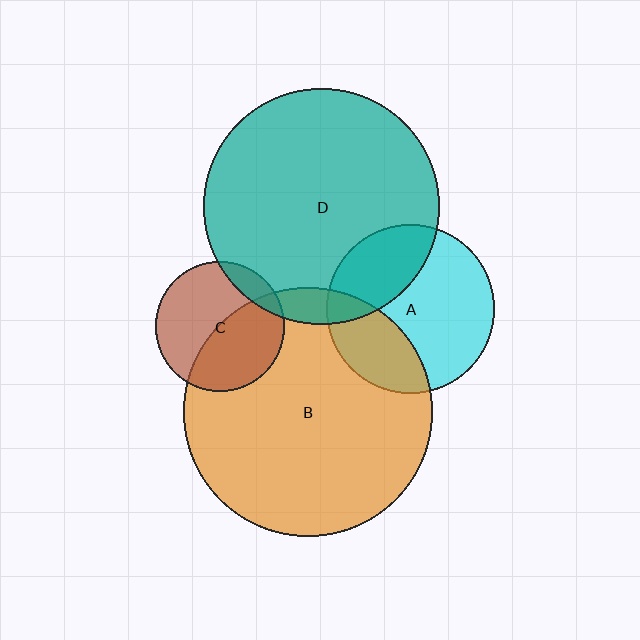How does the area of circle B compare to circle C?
Approximately 3.7 times.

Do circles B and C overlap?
Yes.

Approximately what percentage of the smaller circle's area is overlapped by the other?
Approximately 45%.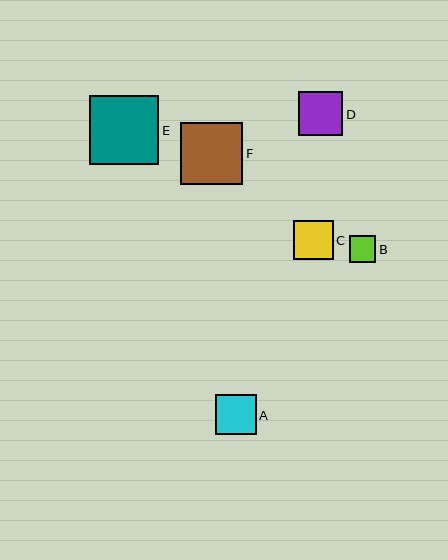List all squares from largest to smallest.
From largest to smallest: E, F, D, A, C, B.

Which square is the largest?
Square E is the largest with a size of approximately 69 pixels.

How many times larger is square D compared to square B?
Square D is approximately 1.7 times the size of square B.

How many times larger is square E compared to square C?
Square E is approximately 1.8 times the size of square C.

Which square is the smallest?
Square B is the smallest with a size of approximately 27 pixels.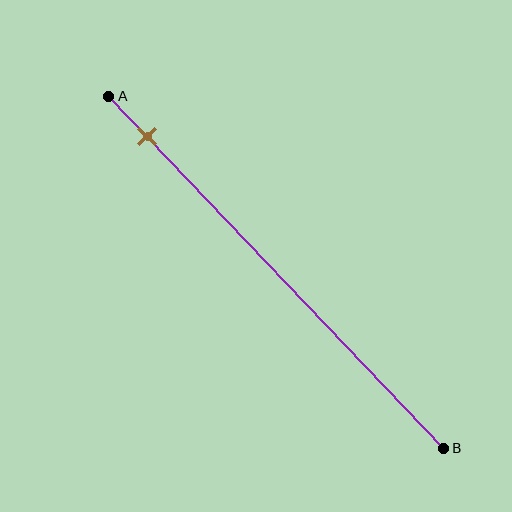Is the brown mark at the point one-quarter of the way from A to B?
No, the mark is at about 10% from A, not at the 25% one-quarter point.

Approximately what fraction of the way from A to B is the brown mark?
The brown mark is approximately 10% of the way from A to B.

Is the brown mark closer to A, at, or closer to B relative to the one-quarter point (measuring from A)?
The brown mark is closer to point A than the one-quarter point of segment AB.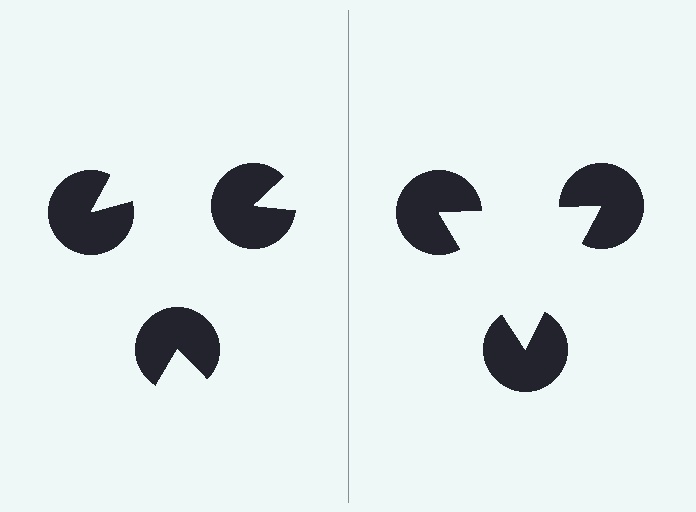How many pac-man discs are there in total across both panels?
6 — 3 on each side.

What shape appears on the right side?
An illusory triangle.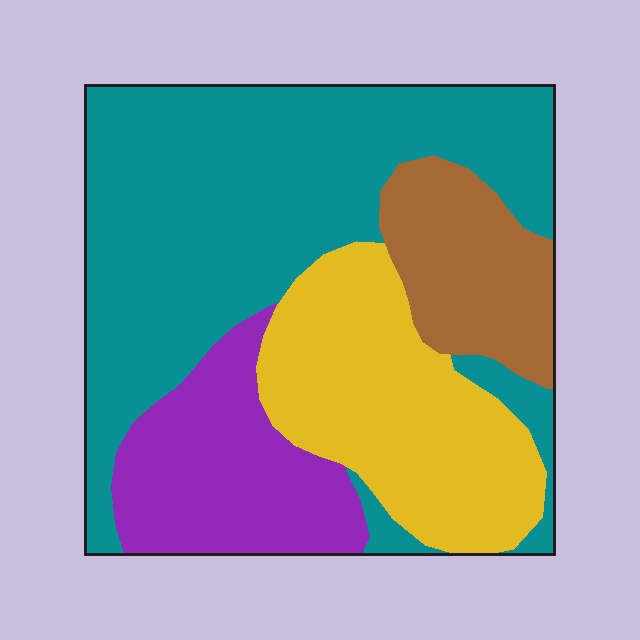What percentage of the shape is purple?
Purple covers 17% of the shape.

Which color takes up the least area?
Brown, at roughly 15%.